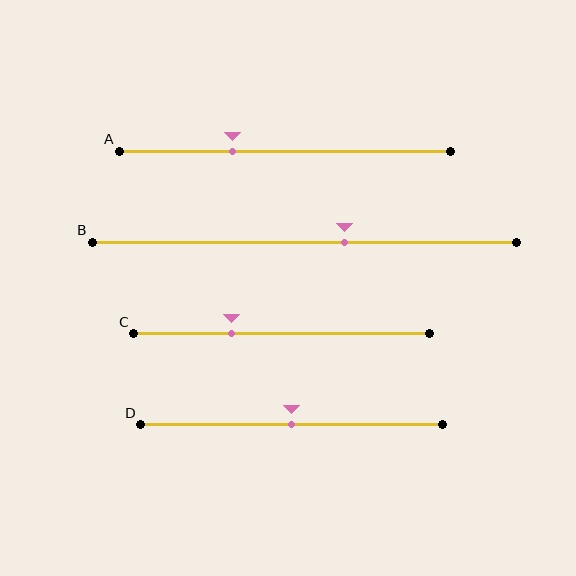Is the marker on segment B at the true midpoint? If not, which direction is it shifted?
No, the marker on segment B is shifted to the right by about 10% of the segment length.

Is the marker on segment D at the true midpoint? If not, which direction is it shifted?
Yes, the marker on segment D is at the true midpoint.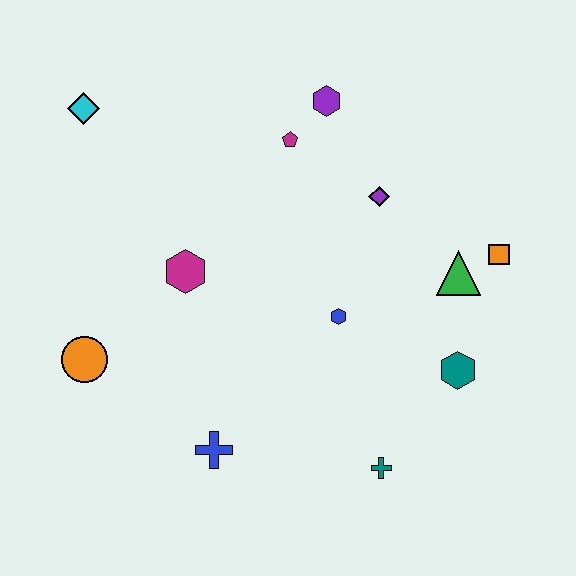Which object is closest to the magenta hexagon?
The orange circle is closest to the magenta hexagon.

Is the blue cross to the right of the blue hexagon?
No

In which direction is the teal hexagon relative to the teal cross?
The teal hexagon is above the teal cross.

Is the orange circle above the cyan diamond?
No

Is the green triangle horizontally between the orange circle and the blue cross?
No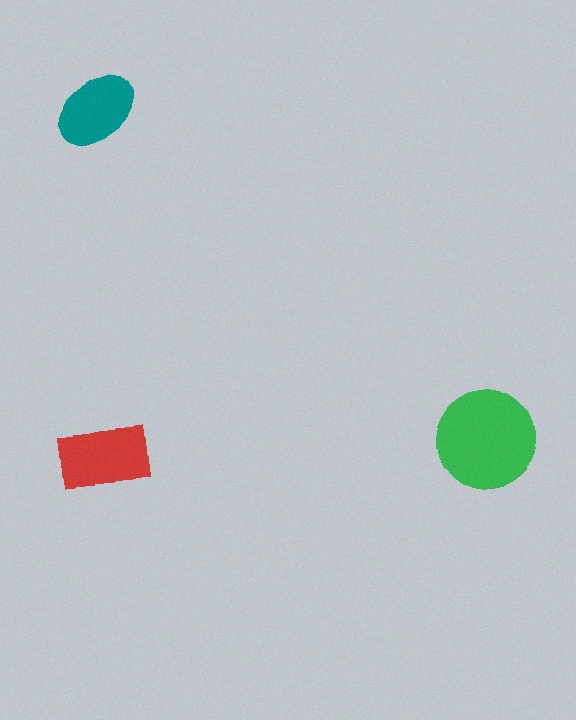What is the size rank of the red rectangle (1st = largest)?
2nd.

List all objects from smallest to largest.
The teal ellipse, the red rectangle, the green circle.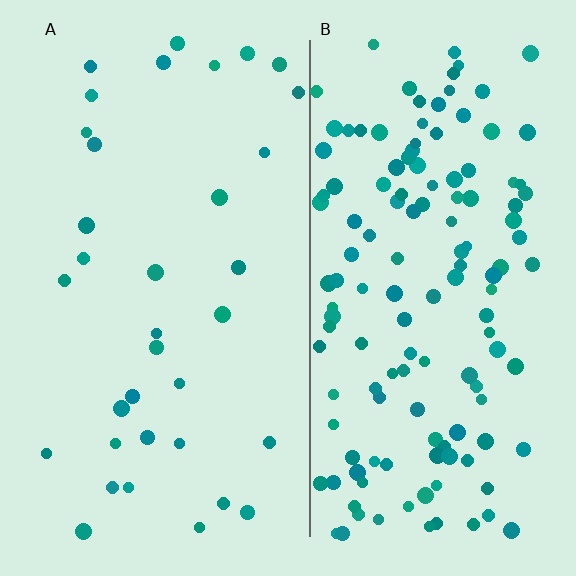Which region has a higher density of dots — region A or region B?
B (the right).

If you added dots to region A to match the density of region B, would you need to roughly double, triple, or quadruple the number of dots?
Approximately quadruple.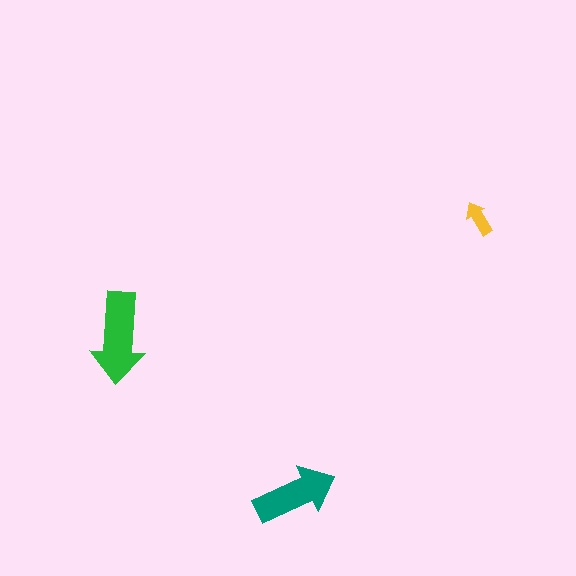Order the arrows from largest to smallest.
the green one, the teal one, the yellow one.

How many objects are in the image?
There are 3 objects in the image.